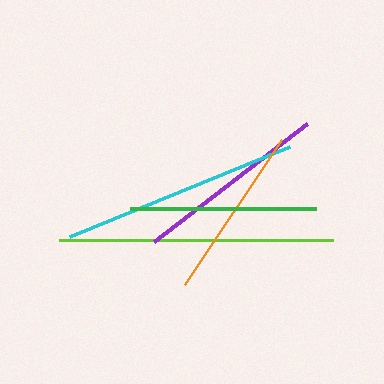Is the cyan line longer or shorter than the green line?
The cyan line is longer than the green line.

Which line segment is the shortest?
The orange line is the shortest at approximately 175 pixels.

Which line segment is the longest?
The lime line is the longest at approximately 274 pixels.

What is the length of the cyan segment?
The cyan segment is approximately 238 pixels long.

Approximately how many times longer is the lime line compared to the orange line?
The lime line is approximately 1.6 times the length of the orange line.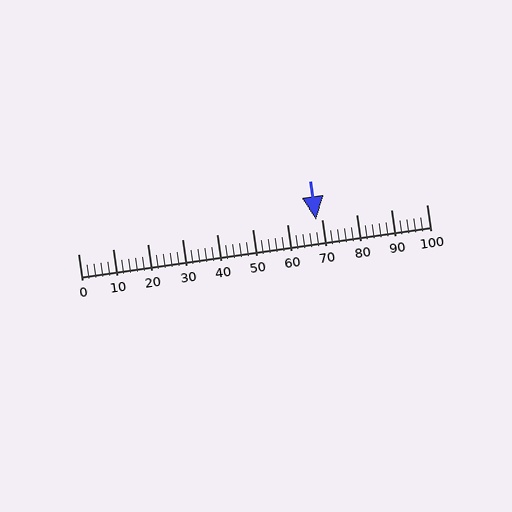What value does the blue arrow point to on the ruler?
The blue arrow points to approximately 68.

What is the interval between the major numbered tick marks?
The major tick marks are spaced 10 units apart.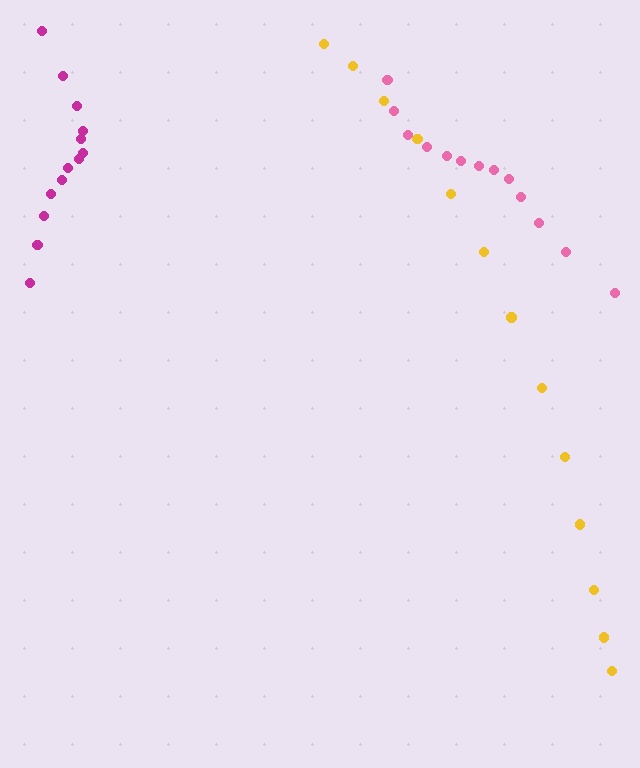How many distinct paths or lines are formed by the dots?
There are 3 distinct paths.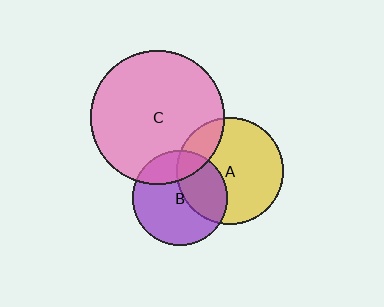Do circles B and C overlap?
Yes.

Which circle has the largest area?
Circle C (pink).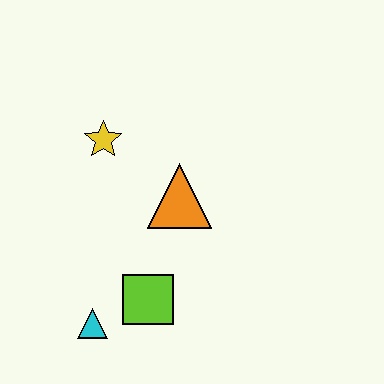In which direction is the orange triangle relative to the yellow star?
The orange triangle is to the right of the yellow star.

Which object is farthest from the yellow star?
The cyan triangle is farthest from the yellow star.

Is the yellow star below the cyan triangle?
No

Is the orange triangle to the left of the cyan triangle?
No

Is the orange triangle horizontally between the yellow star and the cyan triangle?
No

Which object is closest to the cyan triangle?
The lime square is closest to the cyan triangle.